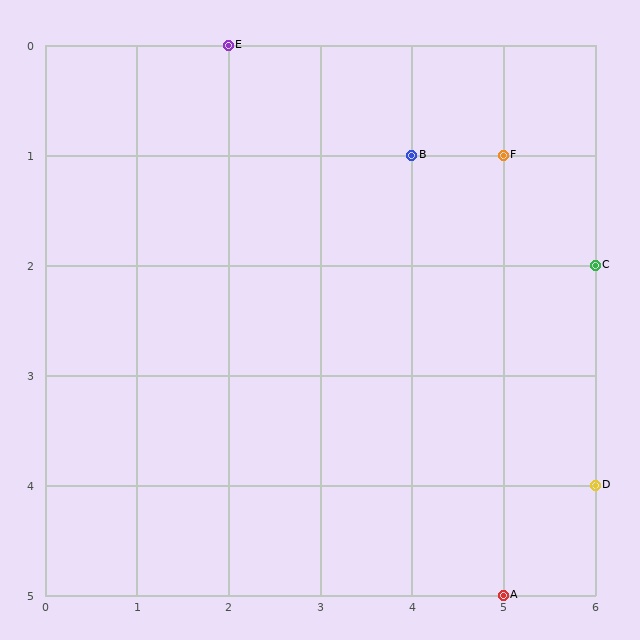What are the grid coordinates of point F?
Point F is at grid coordinates (5, 1).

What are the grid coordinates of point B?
Point B is at grid coordinates (4, 1).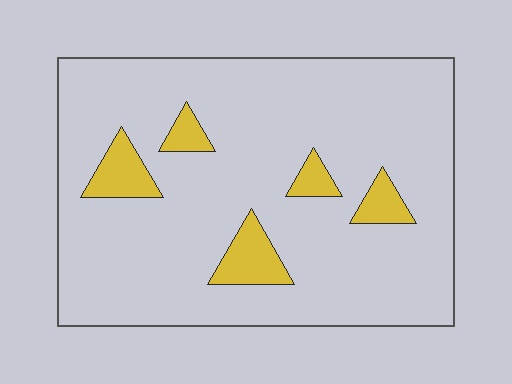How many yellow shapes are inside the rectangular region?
5.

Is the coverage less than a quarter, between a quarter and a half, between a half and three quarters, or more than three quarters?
Less than a quarter.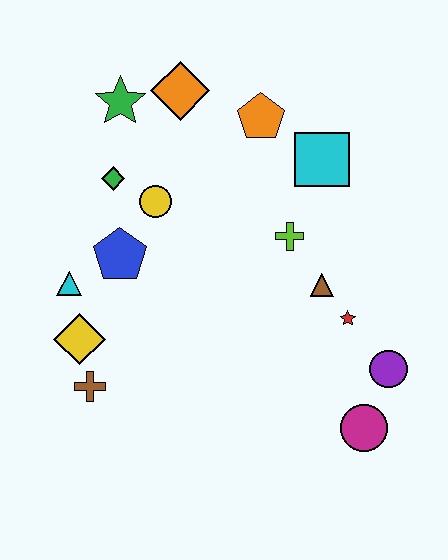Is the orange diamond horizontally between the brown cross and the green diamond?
No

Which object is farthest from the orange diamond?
The magenta circle is farthest from the orange diamond.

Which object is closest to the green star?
The orange diamond is closest to the green star.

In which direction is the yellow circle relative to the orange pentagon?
The yellow circle is to the left of the orange pentagon.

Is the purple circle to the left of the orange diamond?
No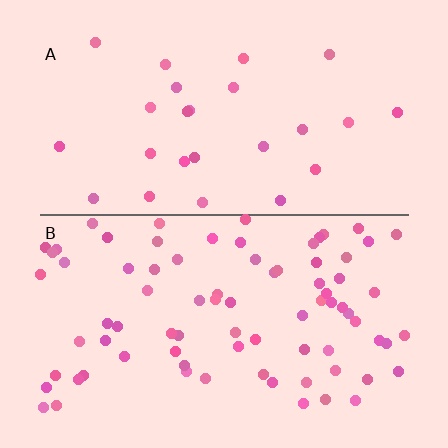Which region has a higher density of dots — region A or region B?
B (the bottom).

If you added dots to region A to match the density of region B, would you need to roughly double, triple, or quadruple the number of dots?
Approximately triple.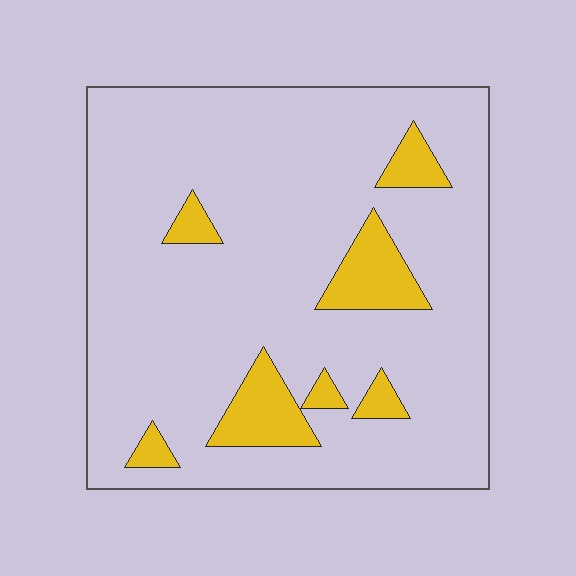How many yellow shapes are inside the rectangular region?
7.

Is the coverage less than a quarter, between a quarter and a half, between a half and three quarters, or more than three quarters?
Less than a quarter.